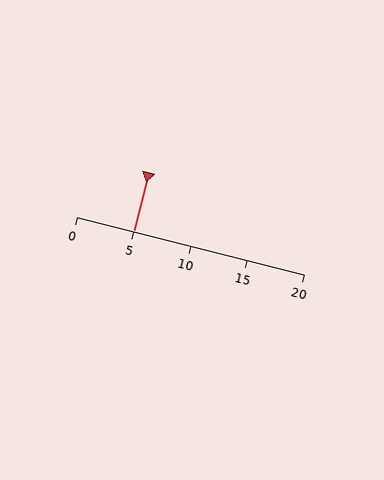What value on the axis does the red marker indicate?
The marker indicates approximately 5.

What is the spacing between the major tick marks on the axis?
The major ticks are spaced 5 apart.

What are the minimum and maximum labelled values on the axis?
The axis runs from 0 to 20.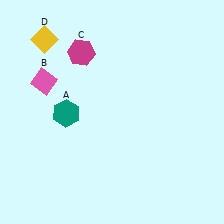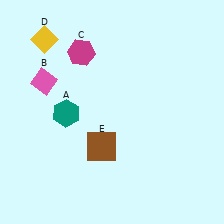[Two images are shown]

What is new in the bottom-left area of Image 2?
A brown square (E) was added in the bottom-left area of Image 2.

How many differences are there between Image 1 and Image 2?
There is 1 difference between the two images.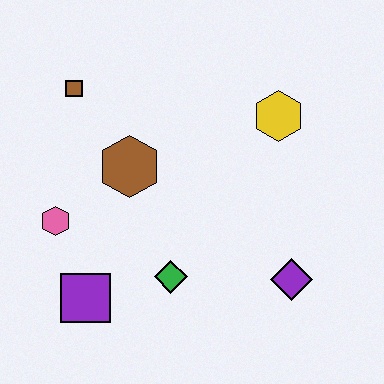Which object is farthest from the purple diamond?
The brown square is farthest from the purple diamond.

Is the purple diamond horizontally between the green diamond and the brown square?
No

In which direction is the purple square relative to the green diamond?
The purple square is to the left of the green diamond.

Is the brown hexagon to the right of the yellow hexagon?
No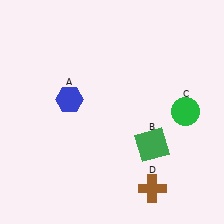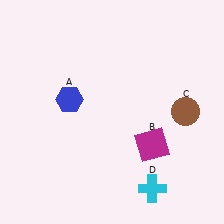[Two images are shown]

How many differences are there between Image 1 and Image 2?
There are 3 differences between the two images.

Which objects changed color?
B changed from green to magenta. C changed from green to brown. D changed from brown to cyan.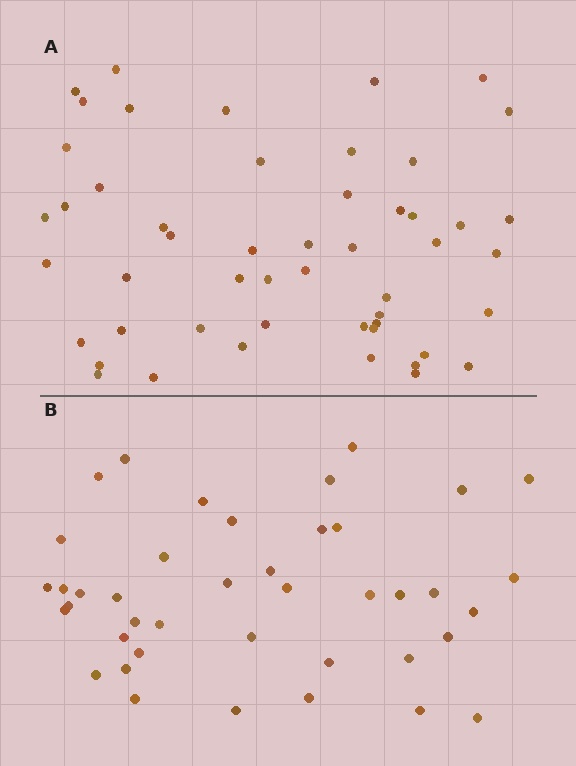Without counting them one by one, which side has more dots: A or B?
Region A (the top region) has more dots.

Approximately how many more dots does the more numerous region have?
Region A has roughly 10 or so more dots than region B.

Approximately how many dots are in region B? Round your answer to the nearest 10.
About 40 dots. (The exact count is 41, which rounds to 40.)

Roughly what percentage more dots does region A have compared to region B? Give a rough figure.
About 25% more.